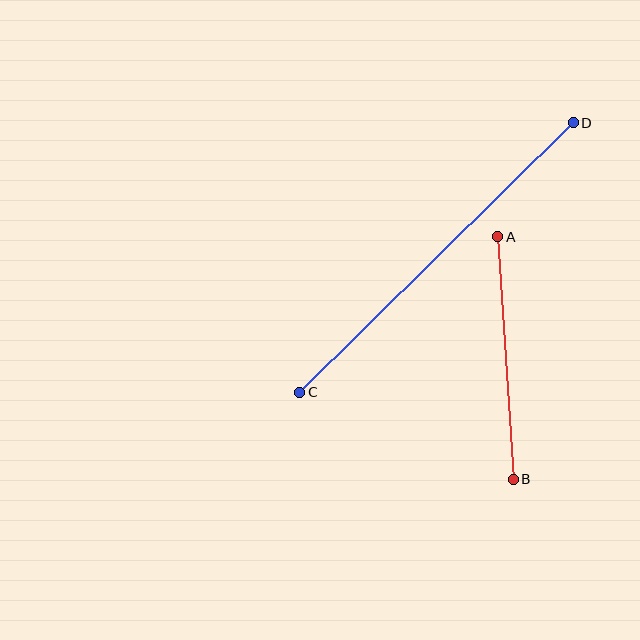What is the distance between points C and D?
The distance is approximately 384 pixels.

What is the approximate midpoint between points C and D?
The midpoint is at approximately (436, 257) pixels.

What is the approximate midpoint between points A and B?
The midpoint is at approximately (505, 358) pixels.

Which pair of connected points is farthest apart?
Points C and D are farthest apart.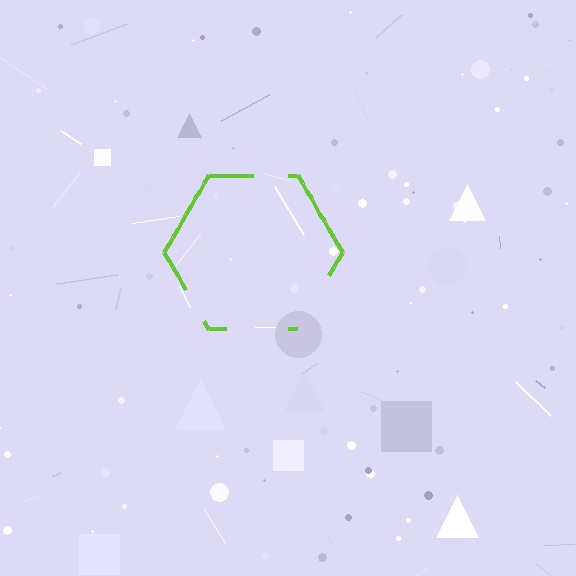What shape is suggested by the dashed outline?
The dashed outline suggests a hexagon.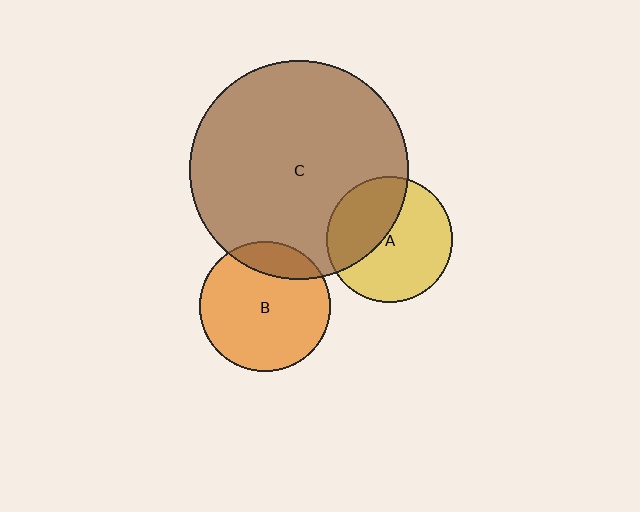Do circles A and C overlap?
Yes.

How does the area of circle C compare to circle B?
Approximately 2.8 times.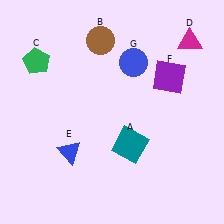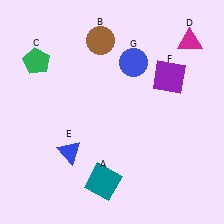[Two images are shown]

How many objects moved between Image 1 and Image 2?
1 object moved between the two images.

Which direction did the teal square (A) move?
The teal square (A) moved down.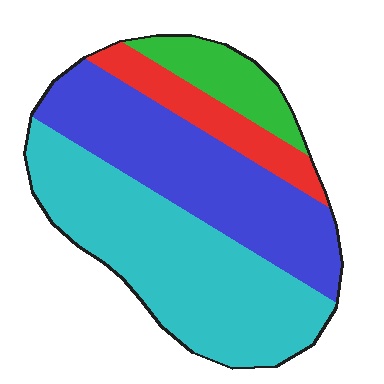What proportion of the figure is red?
Red covers around 10% of the figure.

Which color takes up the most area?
Cyan, at roughly 45%.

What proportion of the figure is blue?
Blue covers about 35% of the figure.